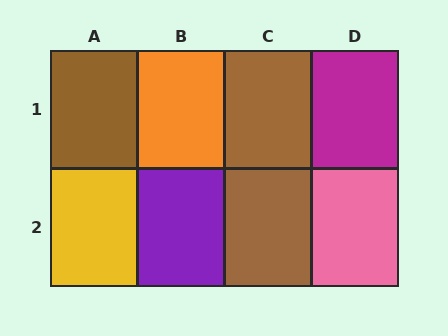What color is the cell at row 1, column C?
Brown.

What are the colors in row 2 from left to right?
Yellow, purple, brown, pink.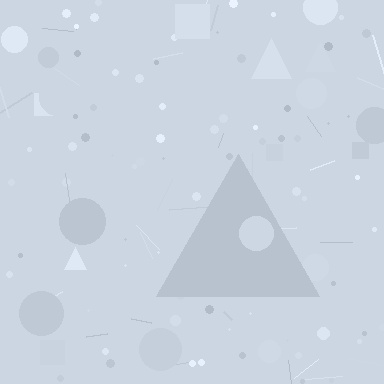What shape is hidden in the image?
A triangle is hidden in the image.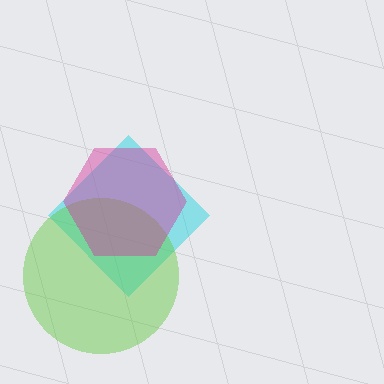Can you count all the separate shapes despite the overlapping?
Yes, there are 3 separate shapes.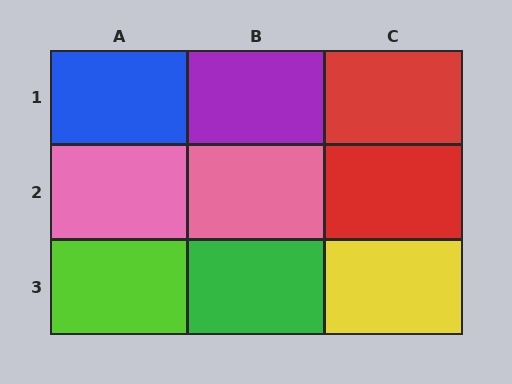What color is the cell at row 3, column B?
Green.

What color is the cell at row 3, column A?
Lime.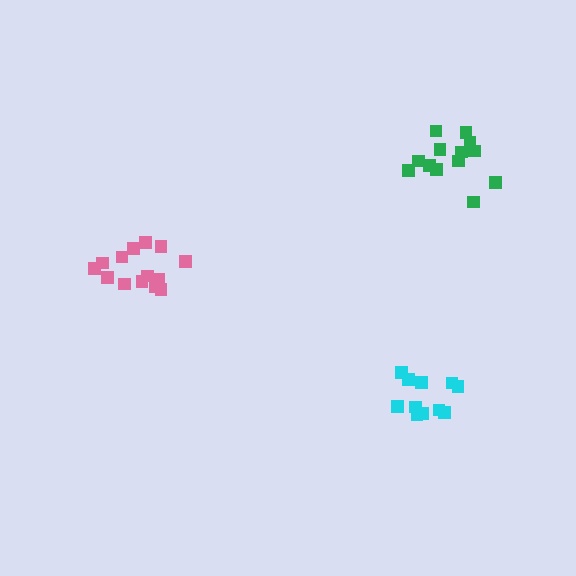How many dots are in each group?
Group 1: 15 dots, Group 2: 11 dots, Group 3: 13 dots (39 total).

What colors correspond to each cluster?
The clusters are colored: pink, cyan, green.